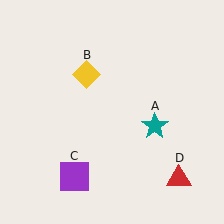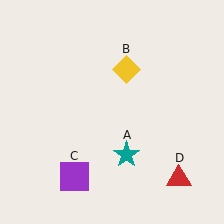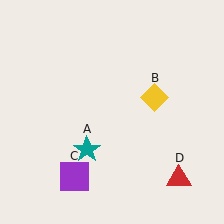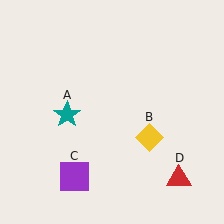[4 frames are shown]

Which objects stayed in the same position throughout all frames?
Purple square (object C) and red triangle (object D) remained stationary.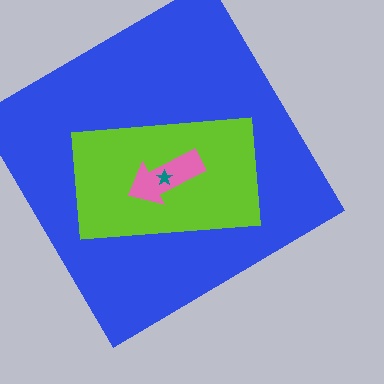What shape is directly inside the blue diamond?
The lime rectangle.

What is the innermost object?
The teal star.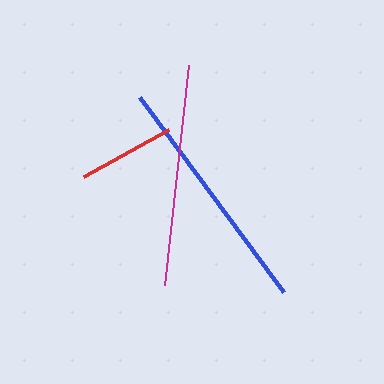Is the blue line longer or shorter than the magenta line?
The blue line is longer than the magenta line.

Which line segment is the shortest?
The red line is the shortest at approximately 97 pixels.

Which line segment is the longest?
The blue line is the longest at approximately 243 pixels.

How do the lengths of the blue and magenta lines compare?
The blue and magenta lines are approximately the same length.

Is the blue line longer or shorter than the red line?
The blue line is longer than the red line.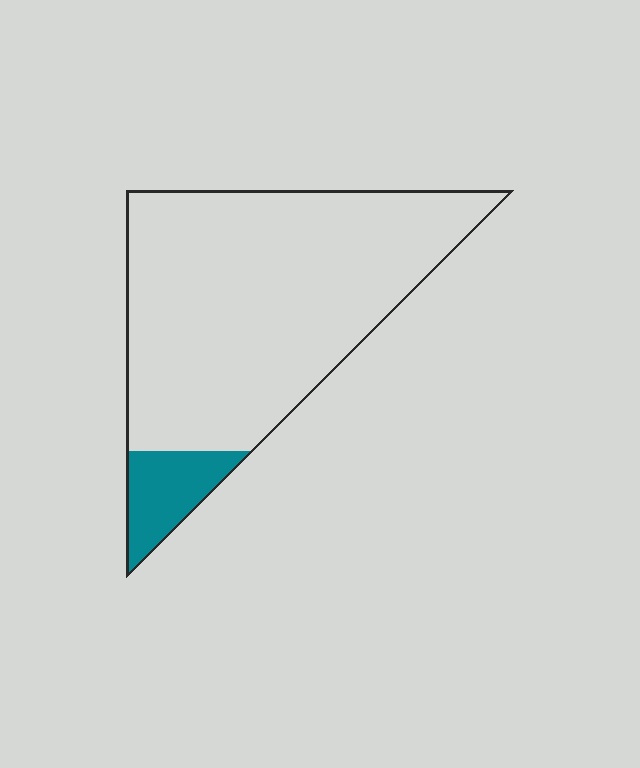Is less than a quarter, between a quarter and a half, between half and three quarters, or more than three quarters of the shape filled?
Less than a quarter.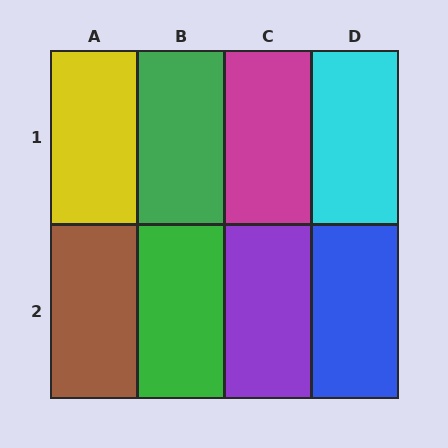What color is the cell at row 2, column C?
Purple.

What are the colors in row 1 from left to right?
Yellow, green, magenta, cyan.